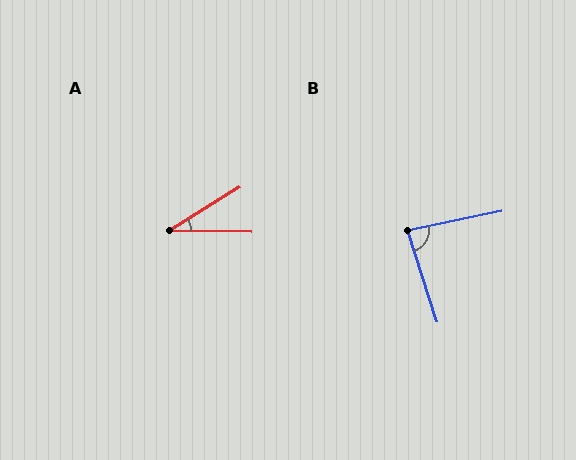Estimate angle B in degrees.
Approximately 84 degrees.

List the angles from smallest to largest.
A (33°), B (84°).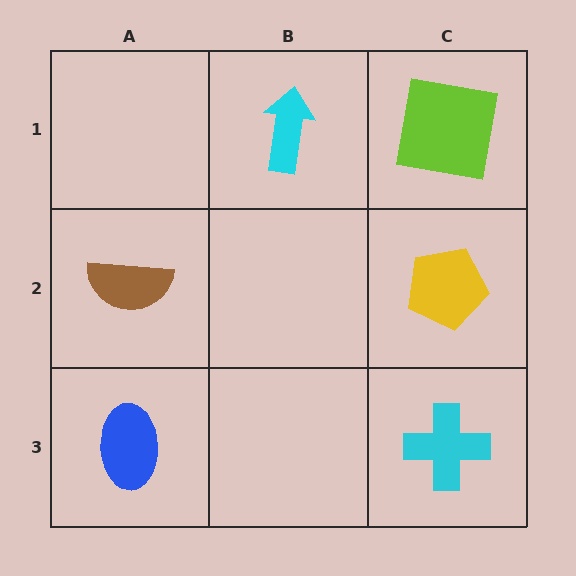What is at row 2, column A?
A brown semicircle.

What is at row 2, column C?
A yellow pentagon.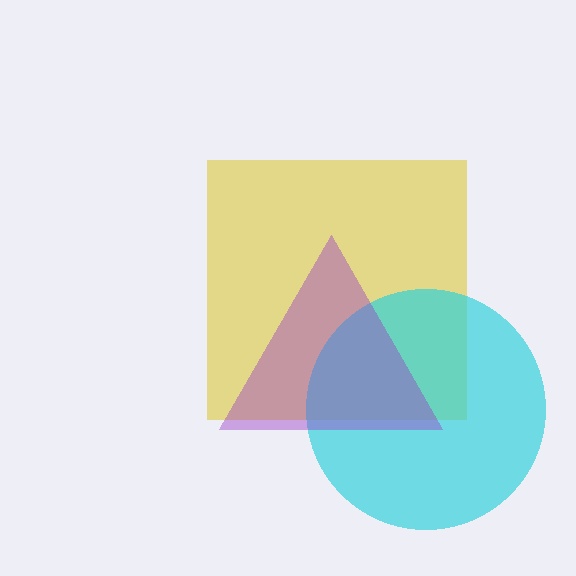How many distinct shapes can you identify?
There are 3 distinct shapes: a yellow square, a cyan circle, a purple triangle.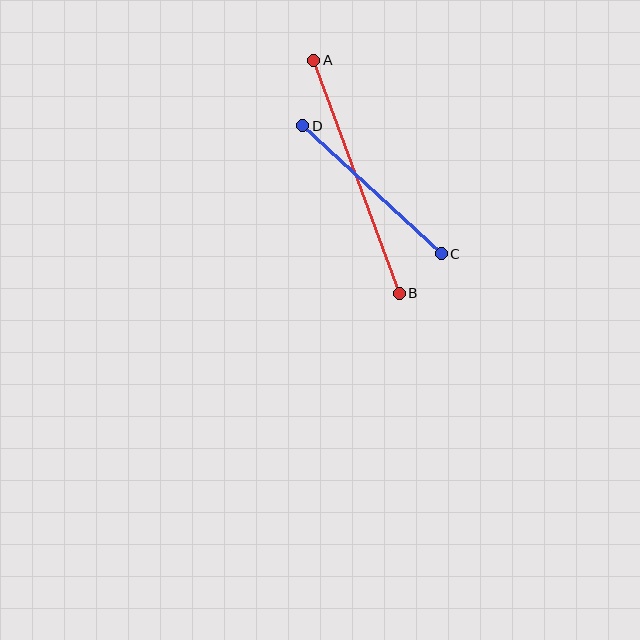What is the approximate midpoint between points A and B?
The midpoint is at approximately (357, 177) pixels.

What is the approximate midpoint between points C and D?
The midpoint is at approximately (372, 190) pixels.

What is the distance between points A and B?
The distance is approximately 248 pixels.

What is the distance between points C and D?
The distance is approximately 189 pixels.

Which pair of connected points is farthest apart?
Points A and B are farthest apart.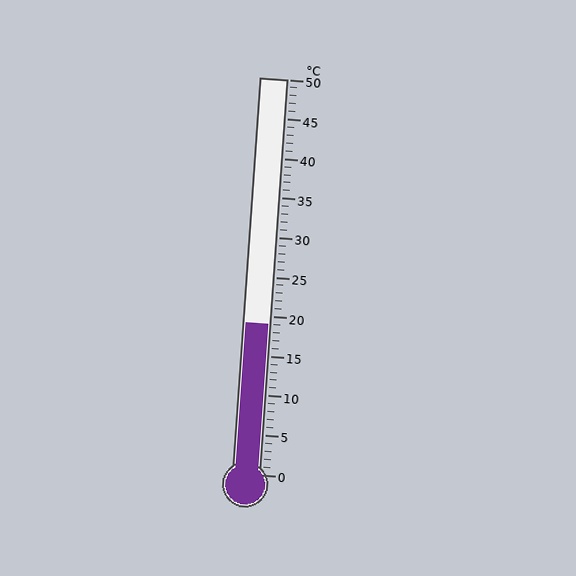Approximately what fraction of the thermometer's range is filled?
The thermometer is filled to approximately 40% of its range.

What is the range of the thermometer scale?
The thermometer scale ranges from 0°C to 50°C.